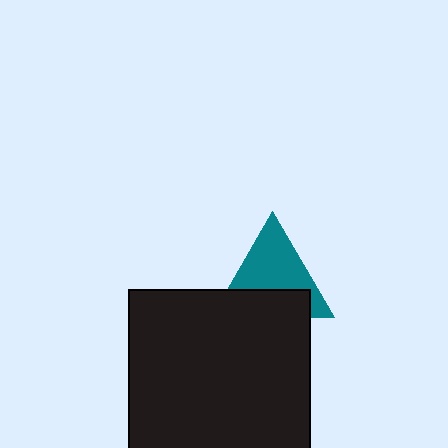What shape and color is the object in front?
The object in front is a black square.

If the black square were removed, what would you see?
You would see the complete teal triangle.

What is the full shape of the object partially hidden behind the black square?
The partially hidden object is a teal triangle.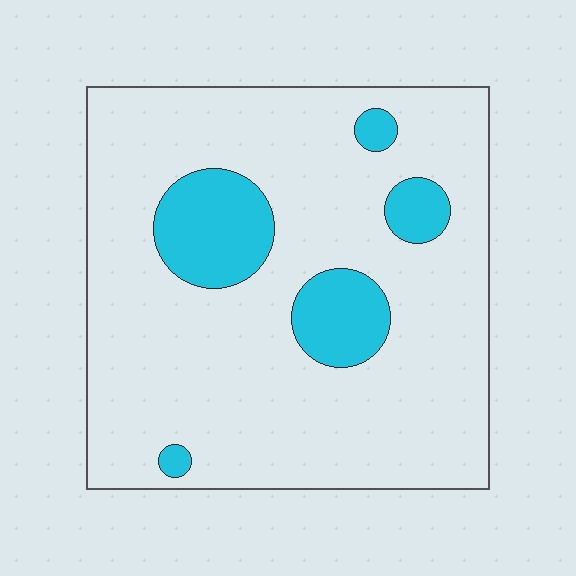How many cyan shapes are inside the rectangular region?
5.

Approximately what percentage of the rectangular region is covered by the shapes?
Approximately 15%.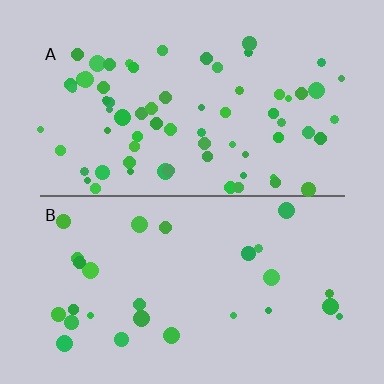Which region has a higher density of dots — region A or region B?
A (the top).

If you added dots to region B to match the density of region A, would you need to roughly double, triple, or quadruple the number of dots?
Approximately triple.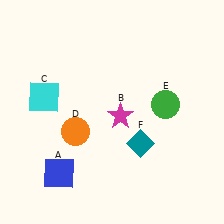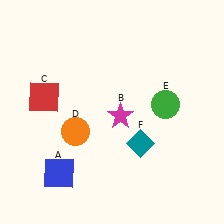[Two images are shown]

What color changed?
The square (C) changed from cyan in Image 1 to red in Image 2.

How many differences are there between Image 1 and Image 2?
There is 1 difference between the two images.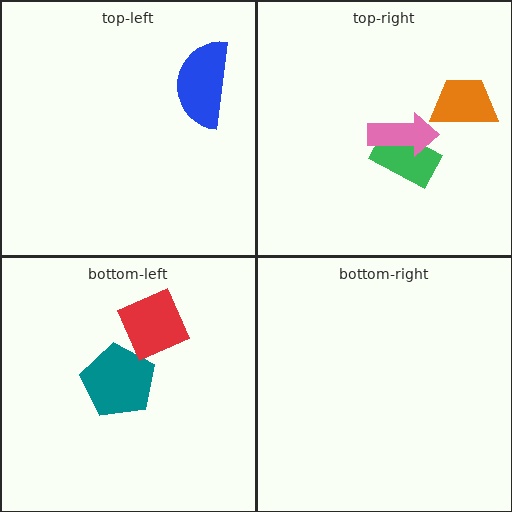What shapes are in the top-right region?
The orange trapezoid, the green rectangle, the pink arrow.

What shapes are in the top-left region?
The blue semicircle.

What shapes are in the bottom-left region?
The teal pentagon, the red diamond.